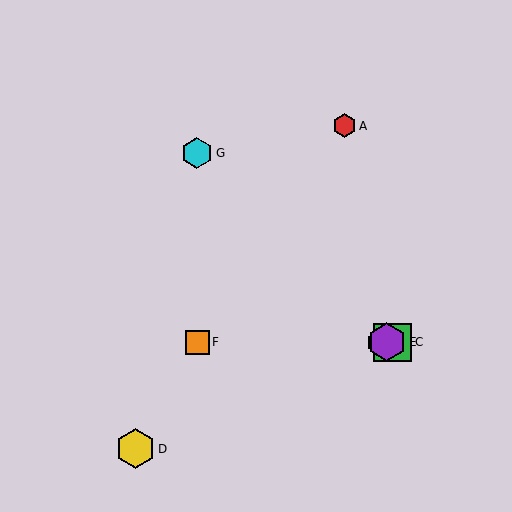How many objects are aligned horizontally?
4 objects (B, C, E, F) are aligned horizontally.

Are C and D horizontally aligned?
No, C is at y≈342 and D is at y≈449.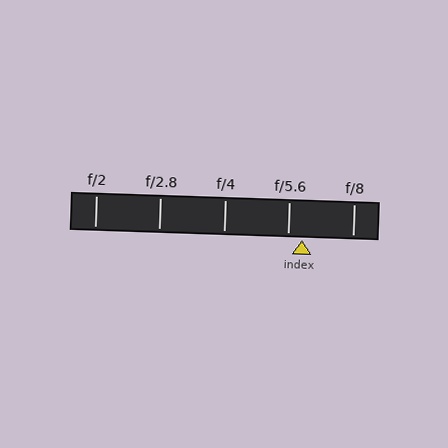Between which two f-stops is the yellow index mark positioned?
The index mark is between f/5.6 and f/8.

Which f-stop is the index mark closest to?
The index mark is closest to f/5.6.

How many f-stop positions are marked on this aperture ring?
There are 5 f-stop positions marked.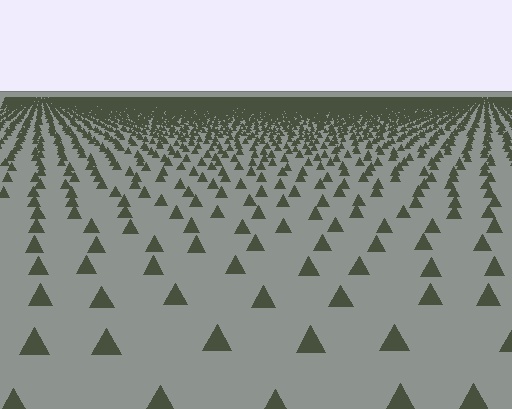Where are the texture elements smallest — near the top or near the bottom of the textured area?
Near the top.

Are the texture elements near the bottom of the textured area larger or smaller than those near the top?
Larger. Near the bottom, elements are closer to the viewer and appear at a bigger on-screen size.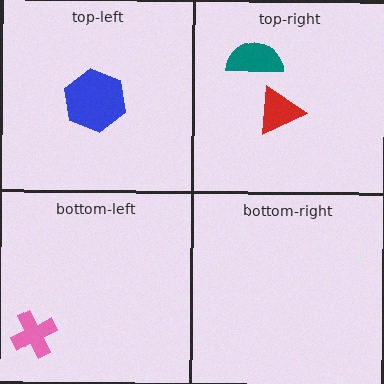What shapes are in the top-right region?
The teal semicircle, the red triangle.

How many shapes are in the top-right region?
2.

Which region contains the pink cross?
The bottom-left region.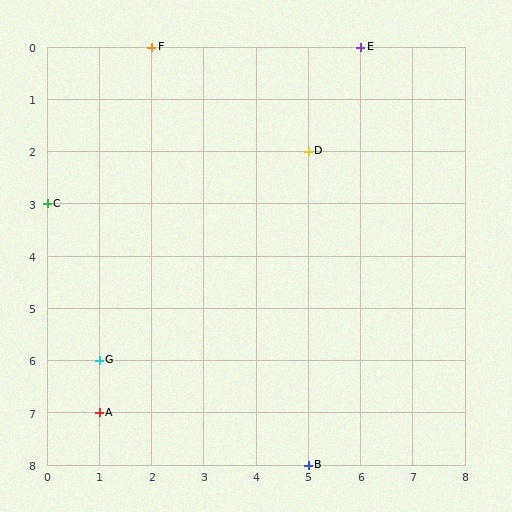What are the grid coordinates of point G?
Point G is at grid coordinates (1, 6).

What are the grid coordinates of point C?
Point C is at grid coordinates (0, 3).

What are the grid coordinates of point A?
Point A is at grid coordinates (1, 7).